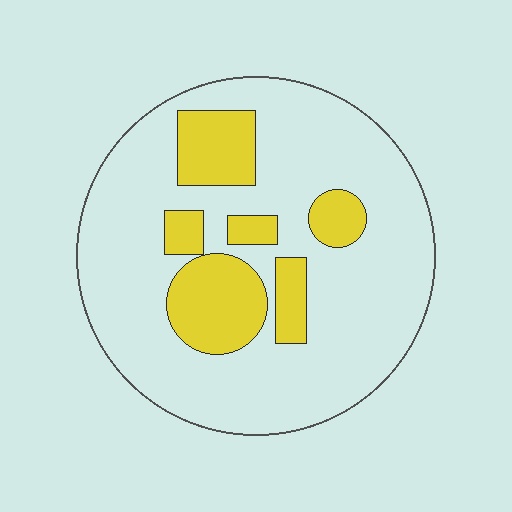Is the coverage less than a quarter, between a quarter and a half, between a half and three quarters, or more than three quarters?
Less than a quarter.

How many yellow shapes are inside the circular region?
6.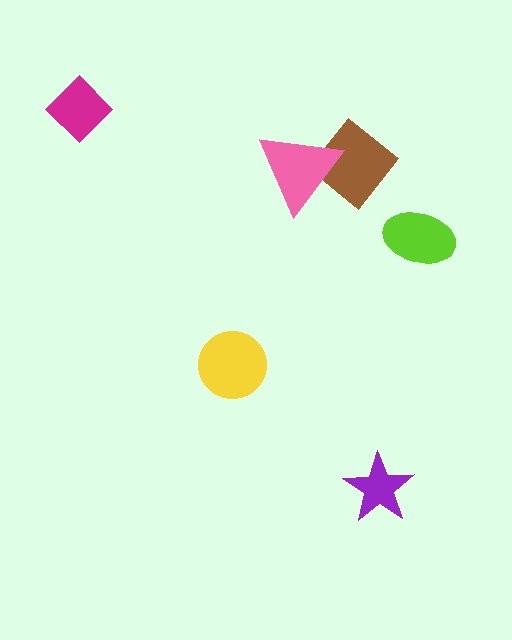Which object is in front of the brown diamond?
The pink triangle is in front of the brown diamond.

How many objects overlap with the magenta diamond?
0 objects overlap with the magenta diamond.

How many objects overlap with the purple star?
0 objects overlap with the purple star.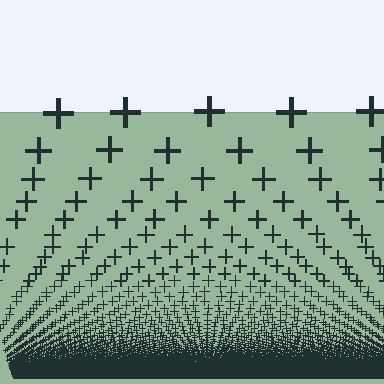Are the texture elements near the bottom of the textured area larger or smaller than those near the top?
Smaller. The gradient is inverted — elements near the bottom are smaller and denser.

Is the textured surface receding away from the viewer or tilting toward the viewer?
The surface appears to tilt toward the viewer. Texture elements get larger and sparser toward the top.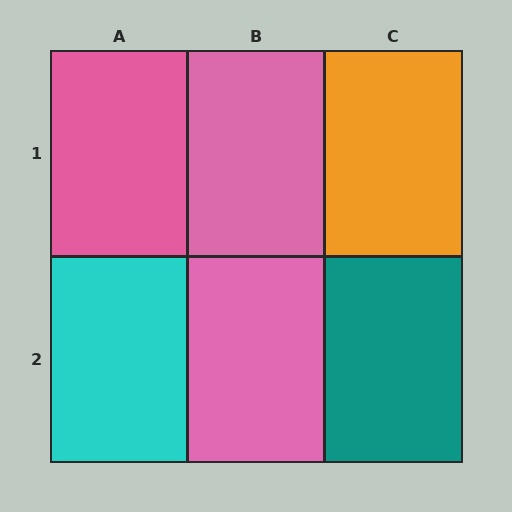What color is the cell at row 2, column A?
Cyan.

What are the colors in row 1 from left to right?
Pink, pink, orange.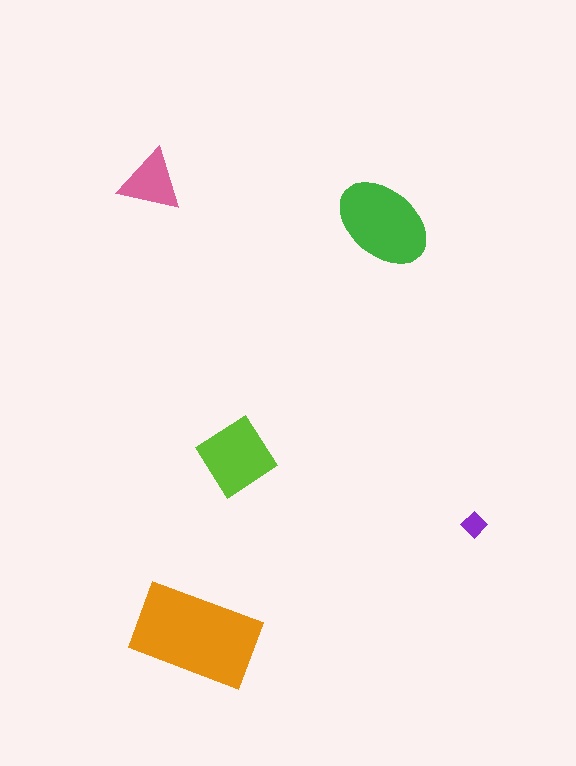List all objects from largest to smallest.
The orange rectangle, the green ellipse, the lime diamond, the pink triangle, the purple diamond.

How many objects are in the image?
There are 5 objects in the image.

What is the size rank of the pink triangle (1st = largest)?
4th.